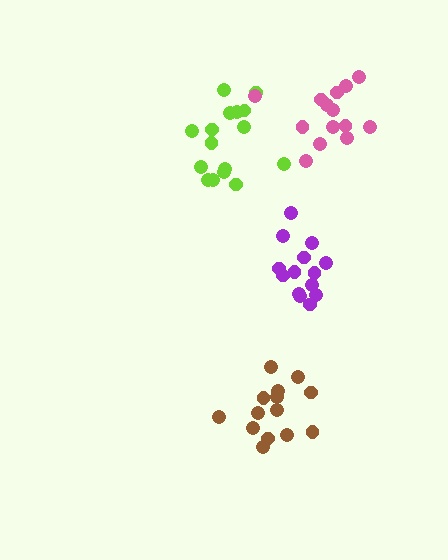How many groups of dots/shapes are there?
There are 4 groups.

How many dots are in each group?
Group 1: 14 dots, Group 2: 16 dots, Group 3: 14 dots, Group 4: 14 dots (58 total).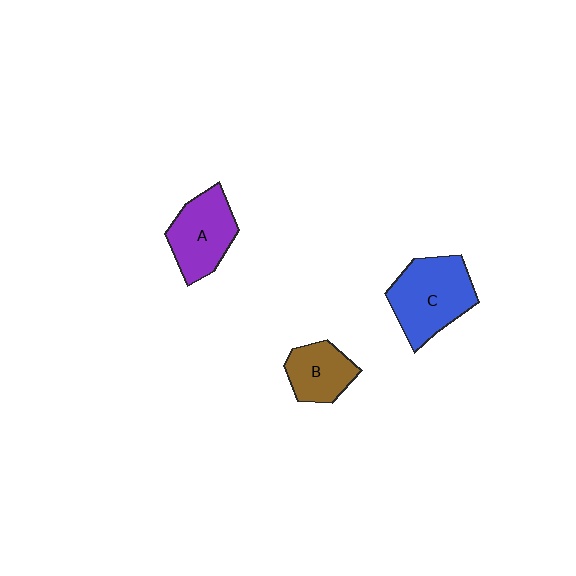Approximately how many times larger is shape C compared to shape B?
Approximately 1.7 times.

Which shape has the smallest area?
Shape B (brown).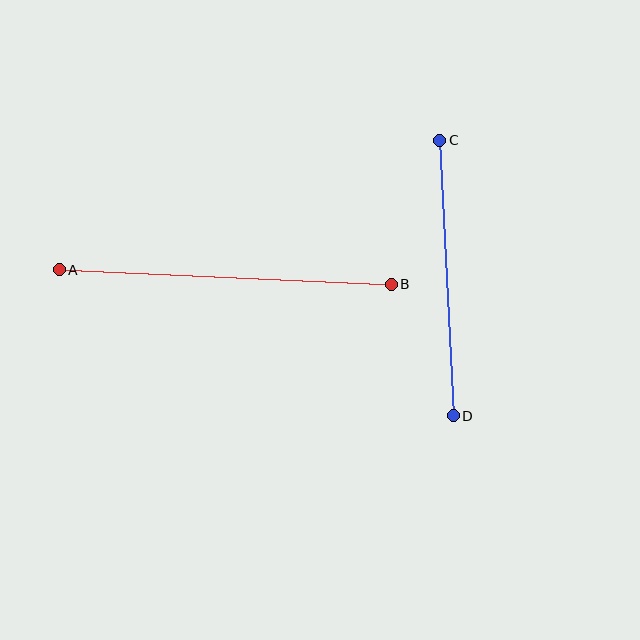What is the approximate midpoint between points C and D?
The midpoint is at approximately (447, 278) pixels.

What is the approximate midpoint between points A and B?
The midpoint is at approximately (225, 277) pixels.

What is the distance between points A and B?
The distance is approximately 332 pixels.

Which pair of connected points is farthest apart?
Points A and B are farthest apart.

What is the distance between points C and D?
The distance is approximately 276 pixels.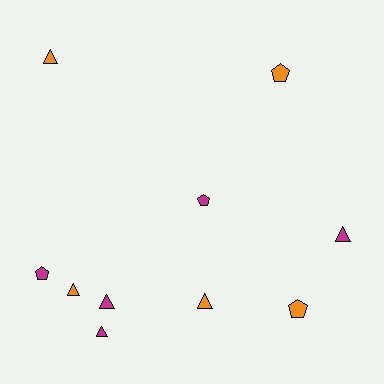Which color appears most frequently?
Magenta, with 5 objects.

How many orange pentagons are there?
There are 2 orange pentagons.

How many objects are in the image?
There are 10 objects.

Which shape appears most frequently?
Triangle, with 6 objects.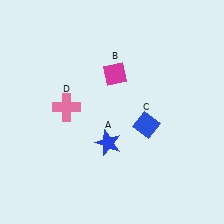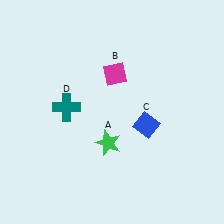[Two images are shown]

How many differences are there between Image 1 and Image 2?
There are 2 differences between the two images.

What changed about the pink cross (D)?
In Image 1, D is pink. In Image 2, it changed to teal.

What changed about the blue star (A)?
In Image 1, A is blue. In Image 2, it changed to green.